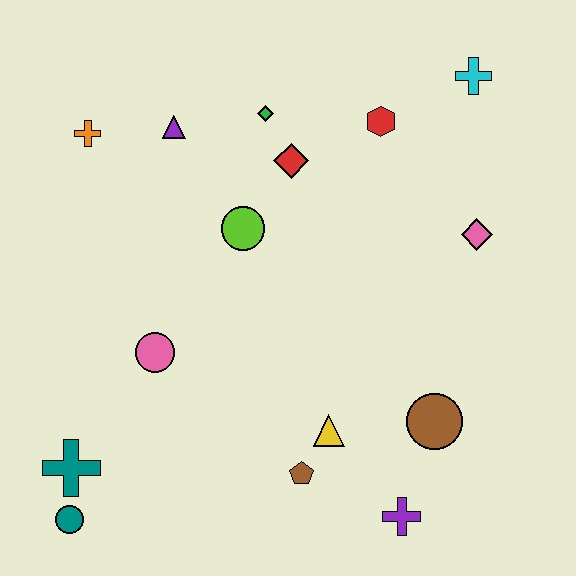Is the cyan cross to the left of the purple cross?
No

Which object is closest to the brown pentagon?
The yellow triangle is closest to the brown pentagon.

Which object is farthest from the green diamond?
The teal circle is farthest from the green diamond.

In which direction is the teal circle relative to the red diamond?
The teal circle is below the red diamond.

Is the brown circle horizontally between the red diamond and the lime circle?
No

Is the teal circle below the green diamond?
Yes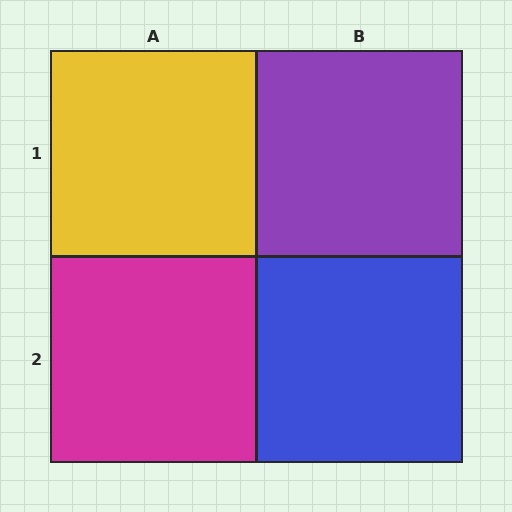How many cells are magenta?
1 cell is magenta.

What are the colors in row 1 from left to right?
Yellow, purple.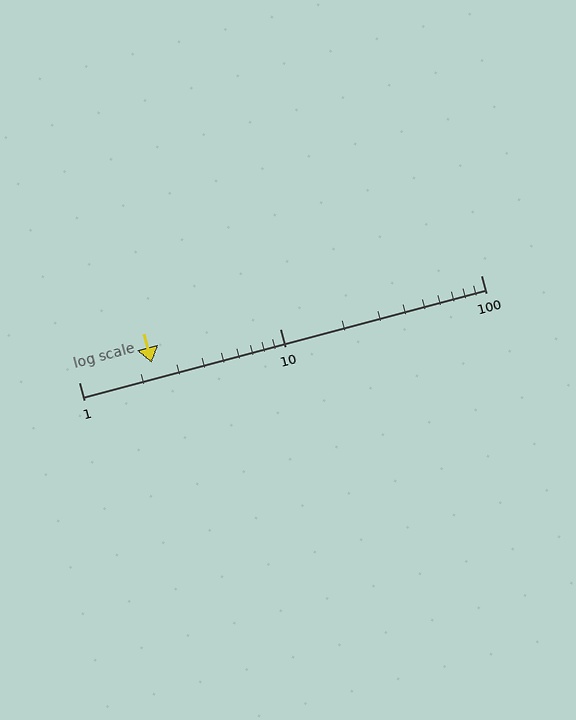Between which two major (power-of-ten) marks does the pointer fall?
The pointer is between 1 and 10.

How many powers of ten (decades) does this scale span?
The scale spans 2 decades, from 1 to 100.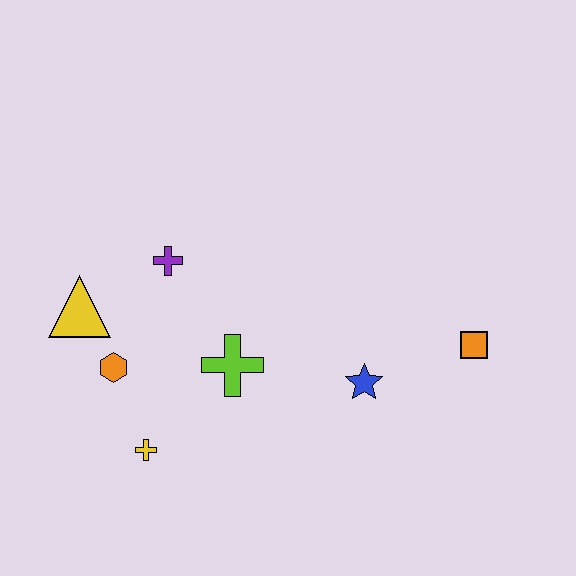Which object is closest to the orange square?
The blue star is closest to the orange square.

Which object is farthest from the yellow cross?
The orange square is farthest from the yellow cross.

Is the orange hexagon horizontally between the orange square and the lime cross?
No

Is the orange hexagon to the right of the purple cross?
No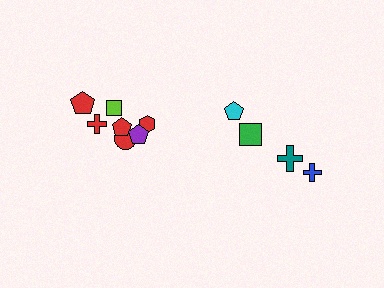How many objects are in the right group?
There are 4 objects.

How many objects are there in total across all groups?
There are 11 objects.